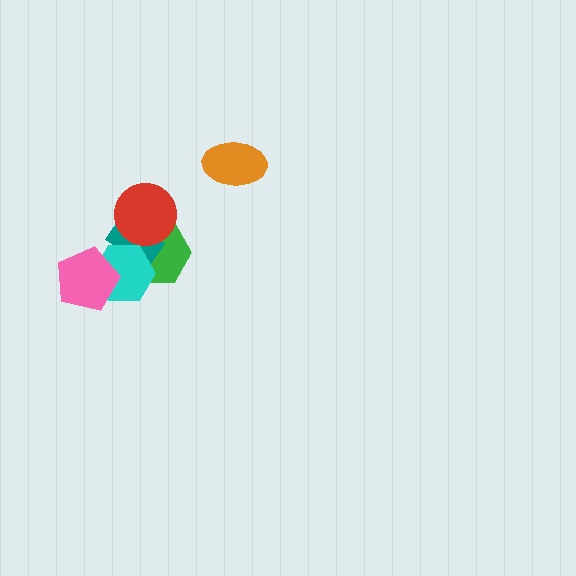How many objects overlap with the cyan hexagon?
3 objects overlap with the cyan hexagon.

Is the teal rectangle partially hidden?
Yes, it is partially covered by another shape.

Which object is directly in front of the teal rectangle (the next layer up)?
The cyan hexagon is directly in front of the teal rectangle.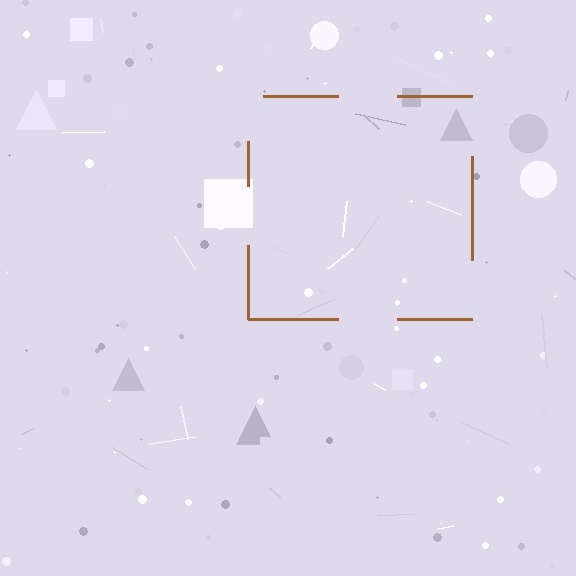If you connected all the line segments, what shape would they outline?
They would outline a square.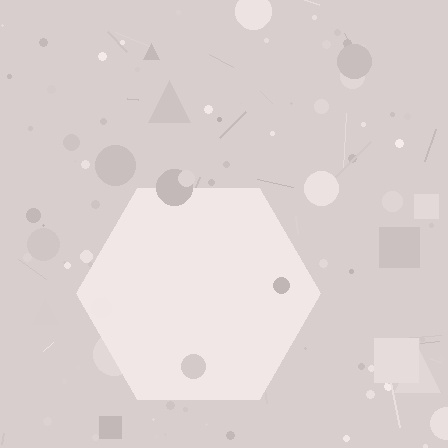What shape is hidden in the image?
A hexagon is hidden in the image.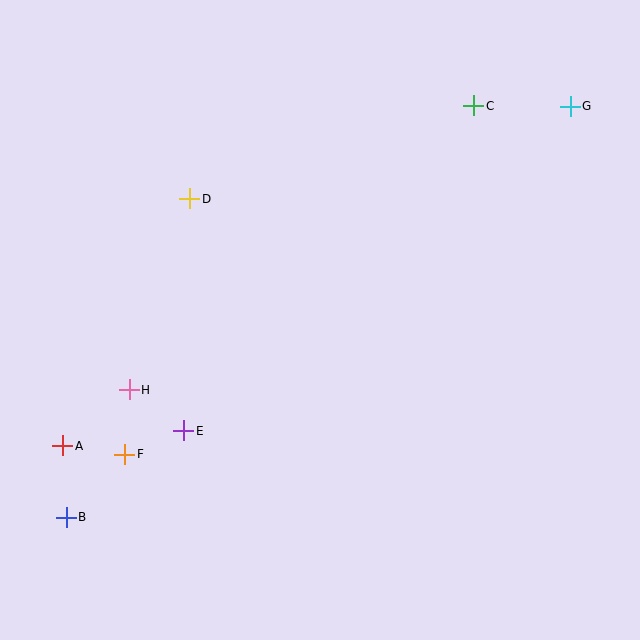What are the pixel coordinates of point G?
Point G is at (570, 106).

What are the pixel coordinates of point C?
Point C is at (474, 106).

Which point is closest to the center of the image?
Point E at (184, 431) is closest to the center.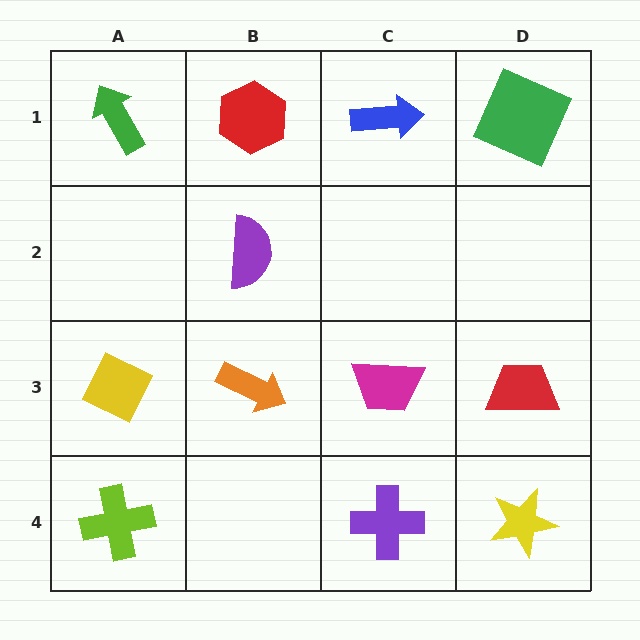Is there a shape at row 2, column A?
No, that cell is empty.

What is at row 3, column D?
A red trapezoid.